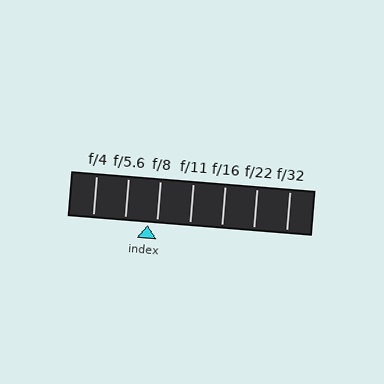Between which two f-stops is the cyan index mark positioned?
The index mark is between f/5.6 and f/8.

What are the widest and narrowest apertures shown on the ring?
The widest aperture shown is f/4 and the narrowest is f/32.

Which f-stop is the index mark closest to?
The index mark is closest to f/8.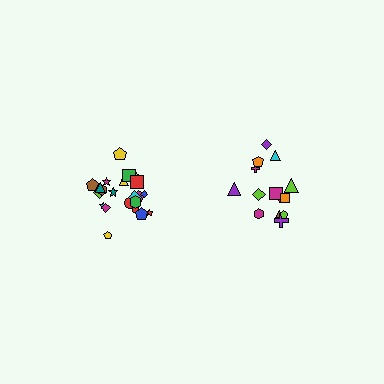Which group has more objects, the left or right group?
The left group.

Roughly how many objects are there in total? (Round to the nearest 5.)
Roughly 35 objects in total.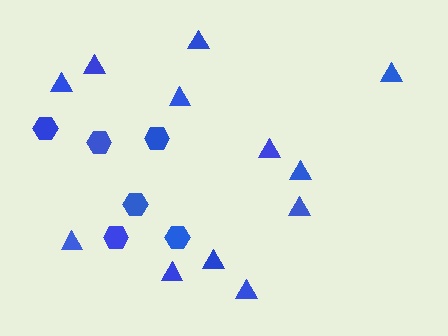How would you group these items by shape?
There are 2 groups: one group of hexagons (6) and one group of triangles (12).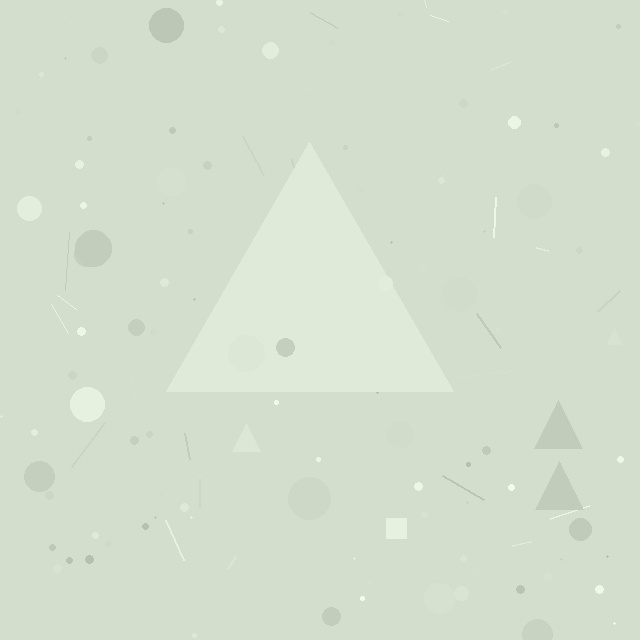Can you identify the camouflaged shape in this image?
The camouflaged shape is a triangle.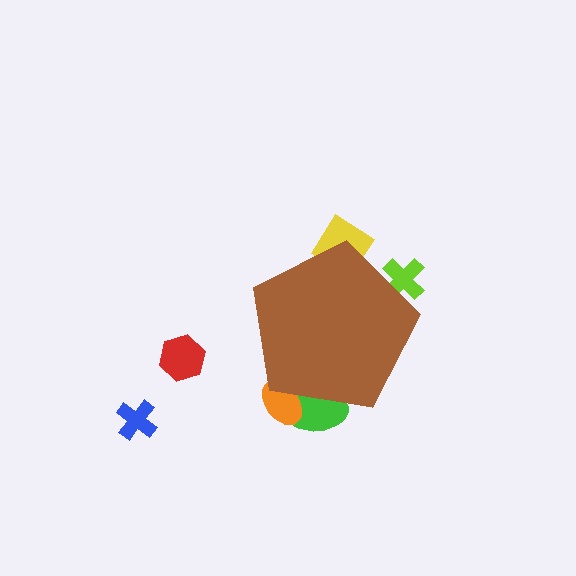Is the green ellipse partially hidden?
Yes, the green ellipse is partially hidden behind the brown pentagon.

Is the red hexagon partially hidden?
No, the red hexagon is fully visible.